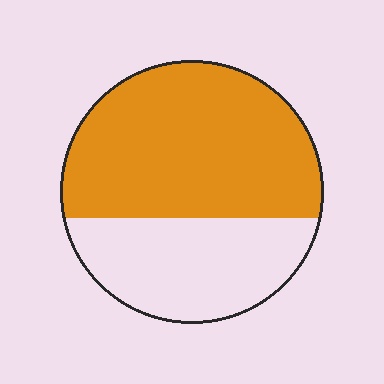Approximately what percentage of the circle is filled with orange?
Approximately 60%.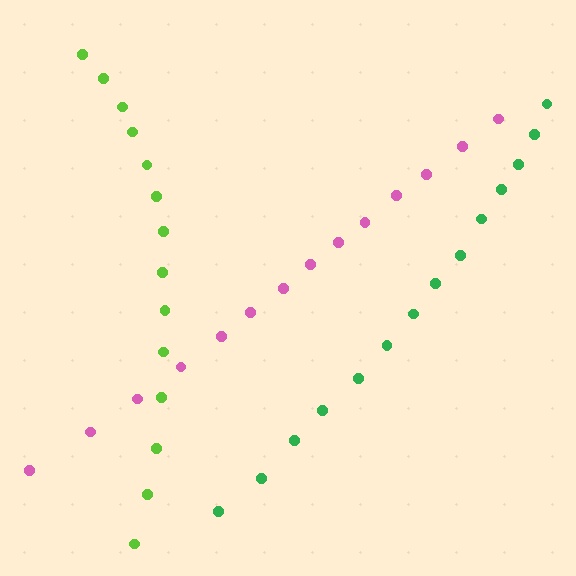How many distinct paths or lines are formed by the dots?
There are 3 distinct paths.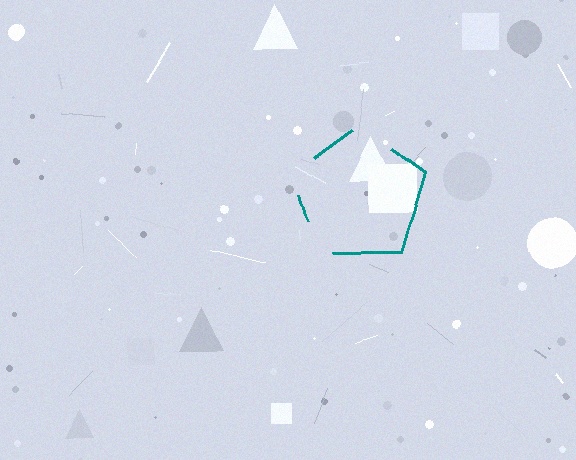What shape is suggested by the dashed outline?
The dashed outline suggests a pentagon.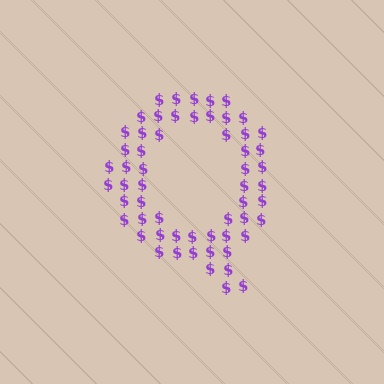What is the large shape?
The large shape is the letter Q.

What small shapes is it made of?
It is made of small dollar signs.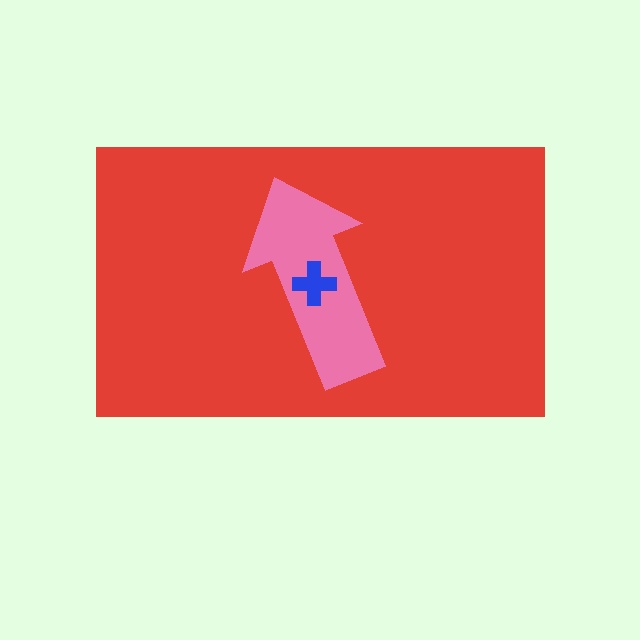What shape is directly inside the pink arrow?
The blue cross.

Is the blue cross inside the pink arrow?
Yes.